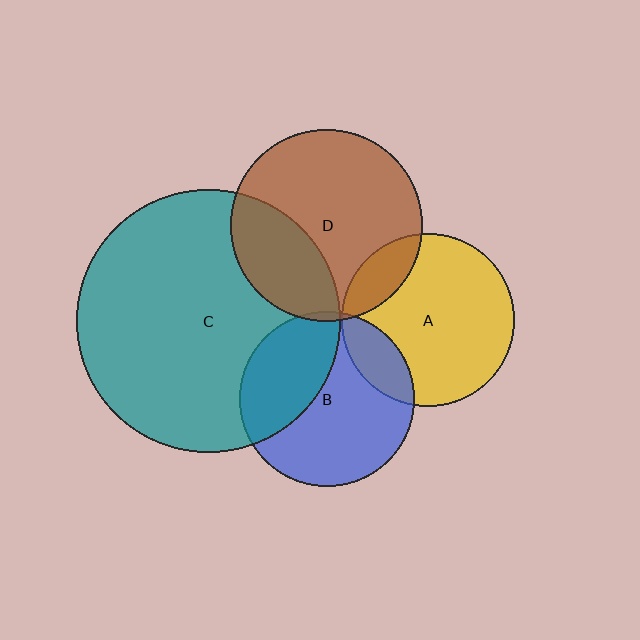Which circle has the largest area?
Circle C (teal).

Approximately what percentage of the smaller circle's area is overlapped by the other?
Approximately 15%.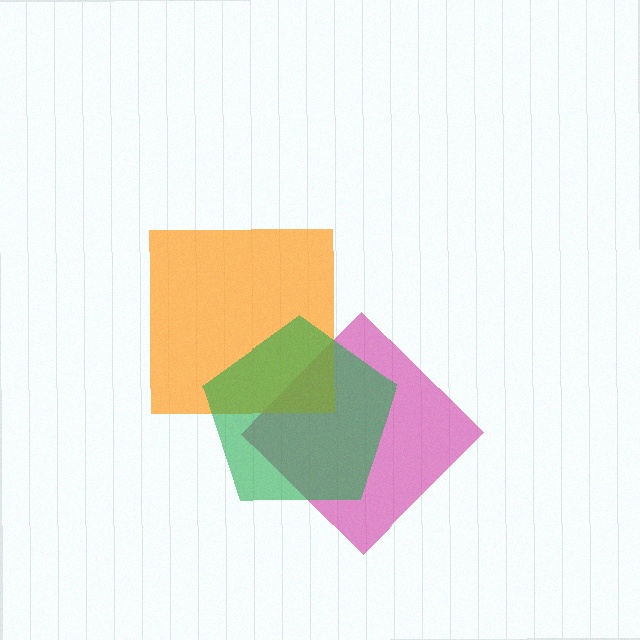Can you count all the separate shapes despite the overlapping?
Yes, there are 3 separate shapes.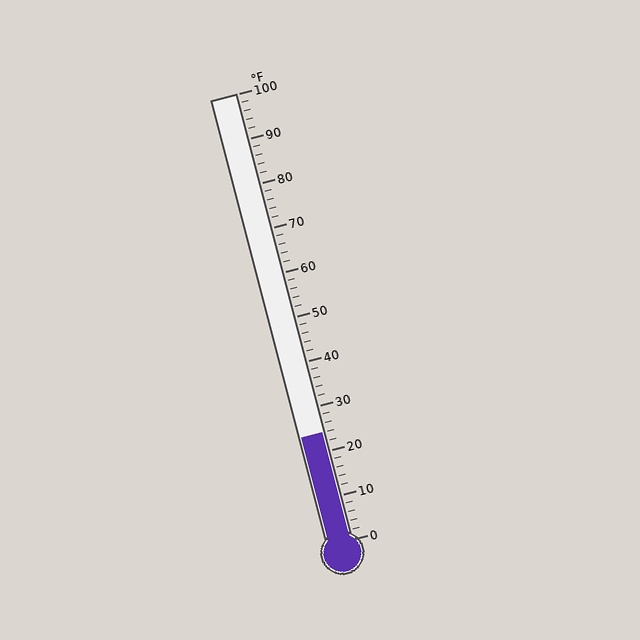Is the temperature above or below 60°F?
The temperature is below 60°F.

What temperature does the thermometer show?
The thermometer shows approximately 24°F.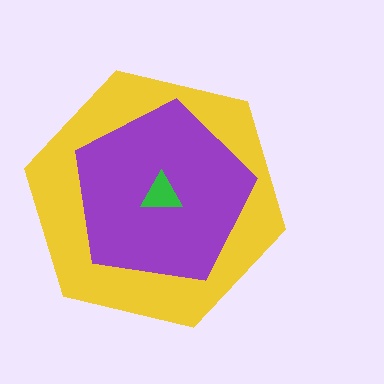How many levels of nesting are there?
3.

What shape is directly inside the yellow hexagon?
The purple pentagon.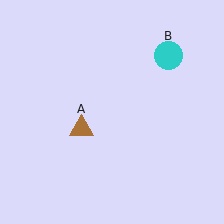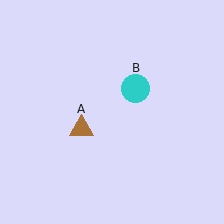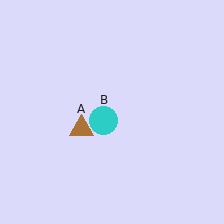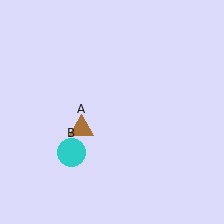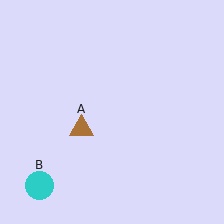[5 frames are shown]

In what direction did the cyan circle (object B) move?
The cyan circle (object B) moved down and to the left.